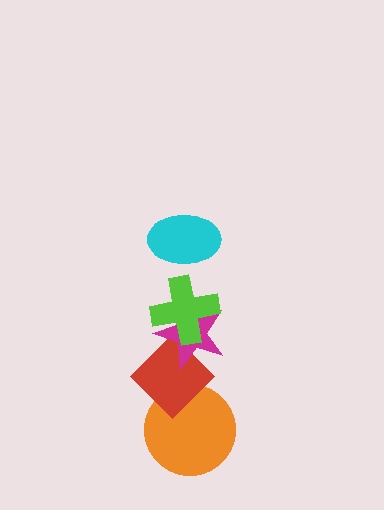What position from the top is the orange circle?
The orange circle is 5th from the top.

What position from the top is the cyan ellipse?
The cyan ellipse is 1st from the top.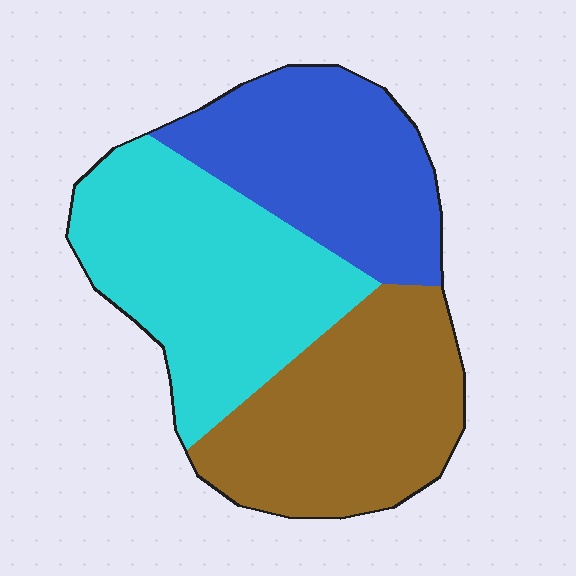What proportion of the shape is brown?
Brown covers around 35% of the shape.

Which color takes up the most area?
Cyan, at roughly 40%.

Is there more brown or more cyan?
Cyan.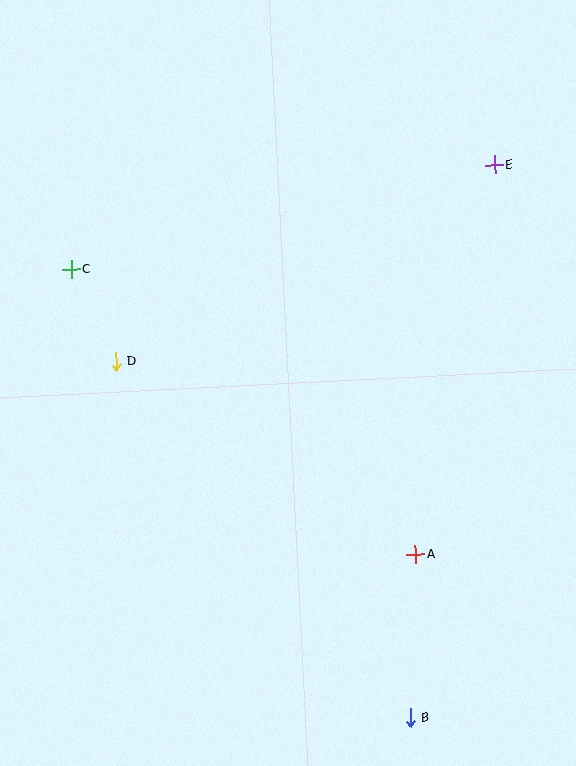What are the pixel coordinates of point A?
Point A is at (416, 554).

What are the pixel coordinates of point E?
Point E is at (494, 165).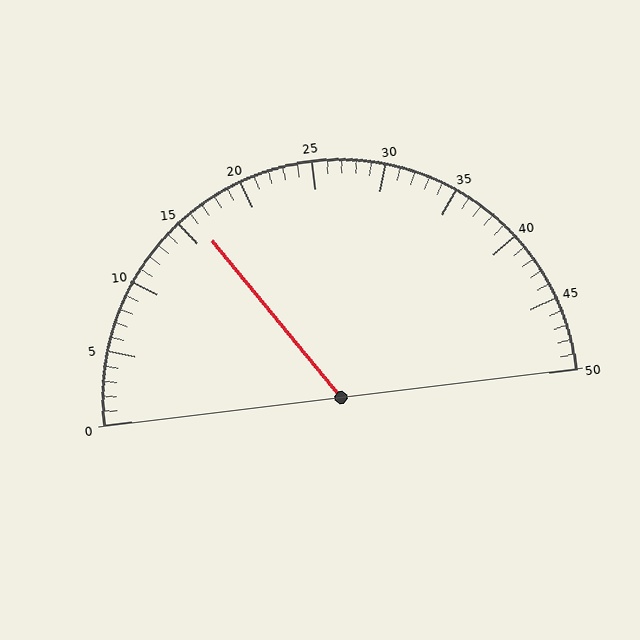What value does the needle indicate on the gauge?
The needle indicates approximately 16.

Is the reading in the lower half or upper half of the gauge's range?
The reading is in the lower half of the range (0 to 50).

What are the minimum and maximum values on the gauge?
The gauge ranges from 0 to 50.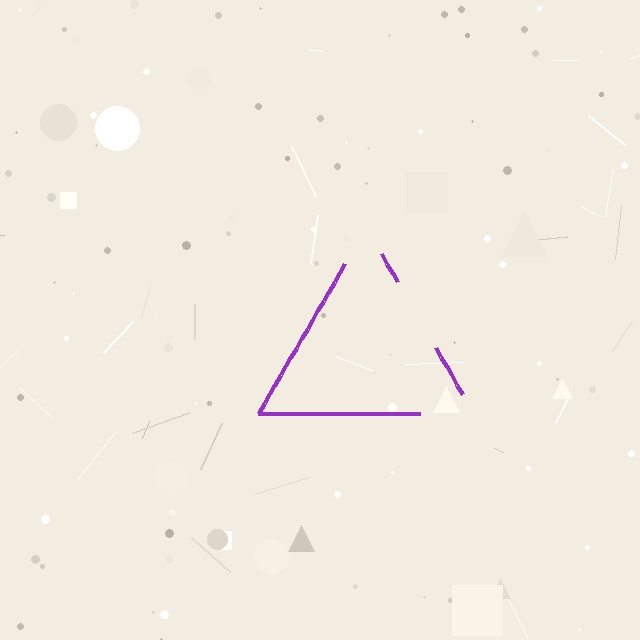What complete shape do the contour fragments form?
The contour fragments form a triangle.